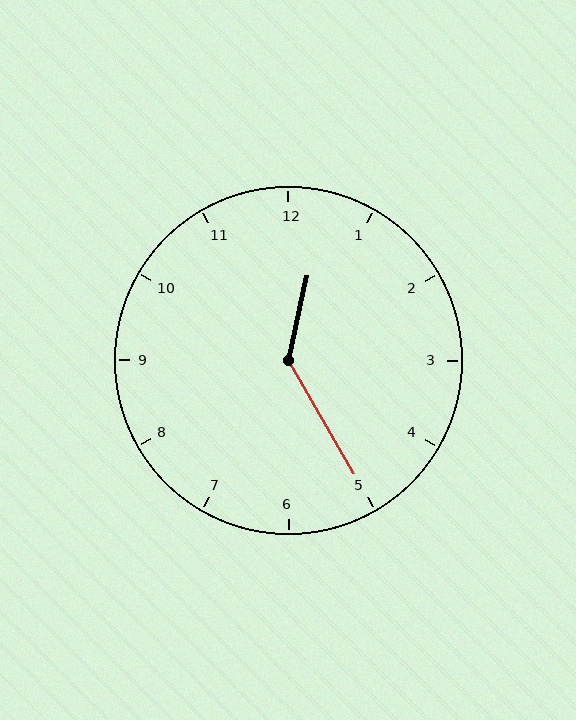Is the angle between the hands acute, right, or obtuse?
It is obtuse.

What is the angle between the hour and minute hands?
Approximately 138 degrees.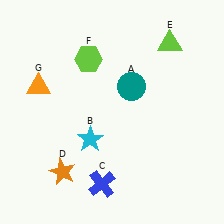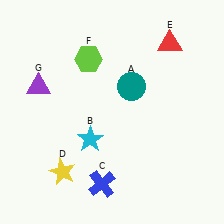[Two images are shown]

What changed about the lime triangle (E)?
In Image 1, E is lime. In Image 2, it changed to red.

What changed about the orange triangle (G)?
In Image 1, G is orange. In Image 2, it changed to purple.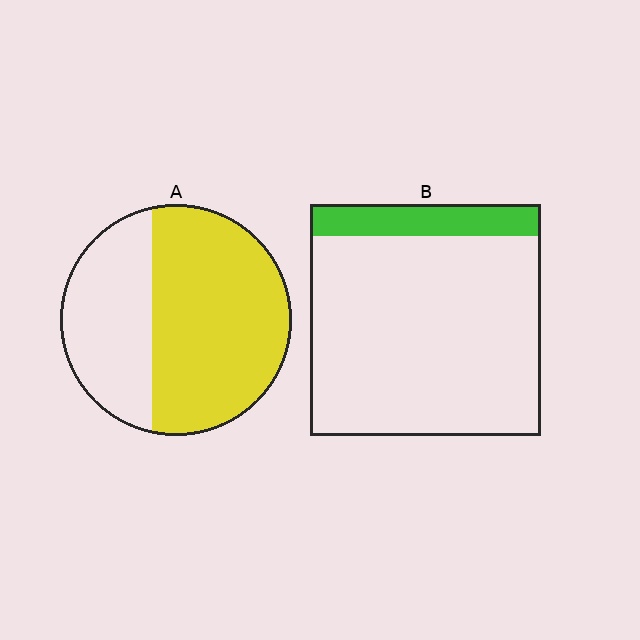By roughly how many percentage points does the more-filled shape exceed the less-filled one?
By roughly 50 percentage points (A over B).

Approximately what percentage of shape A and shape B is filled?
A is approximately 65% and B is approximately 15%.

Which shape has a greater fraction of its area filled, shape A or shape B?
Shape A.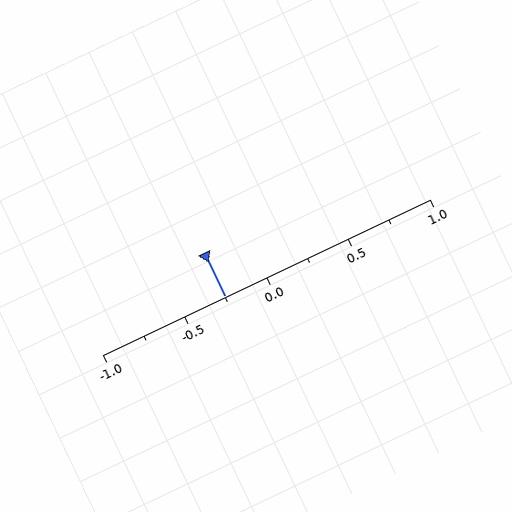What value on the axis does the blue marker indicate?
The marker indicates approximately -0.25.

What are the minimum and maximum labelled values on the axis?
The axis runs from -1.0 to 1.0.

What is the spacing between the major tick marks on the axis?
The major ticks are spaced 0.5 apart.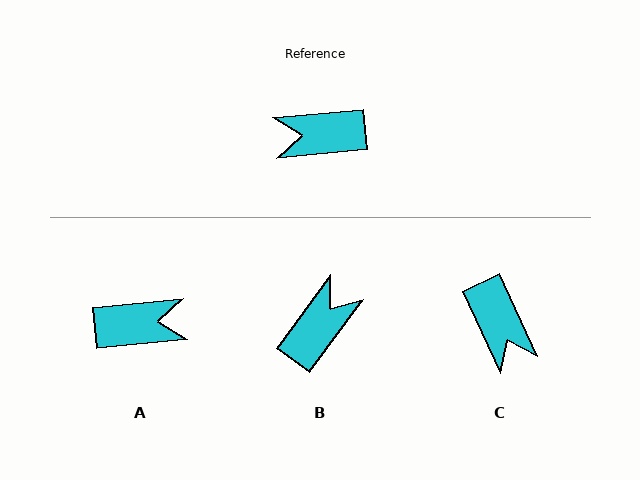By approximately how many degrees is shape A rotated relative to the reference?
Approximately 180 degrees clockwise.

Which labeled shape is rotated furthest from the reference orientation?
A, about 180 degrees away.